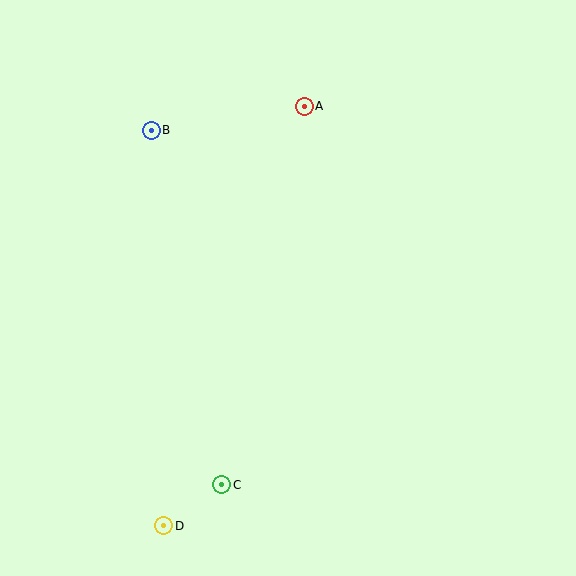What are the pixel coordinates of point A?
Point A is at (304, 106).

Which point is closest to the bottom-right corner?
Point C is closest to the bottom-right corner.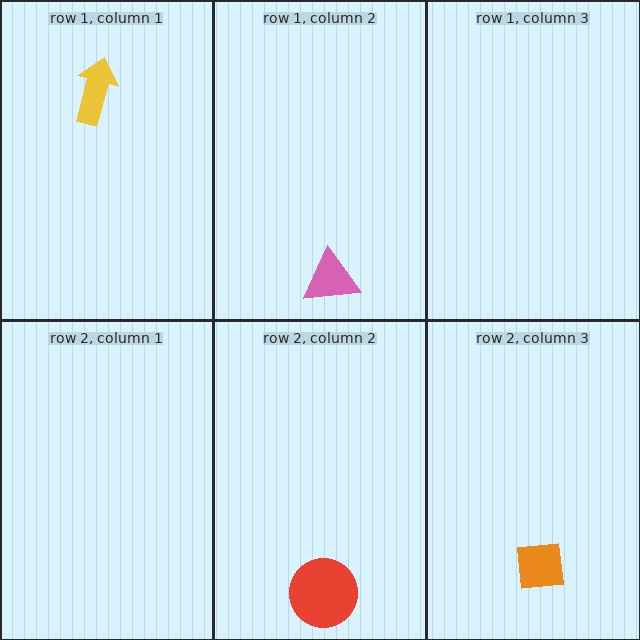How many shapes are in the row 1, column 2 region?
1.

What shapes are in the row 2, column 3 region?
The orange square.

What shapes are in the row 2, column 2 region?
The red circle.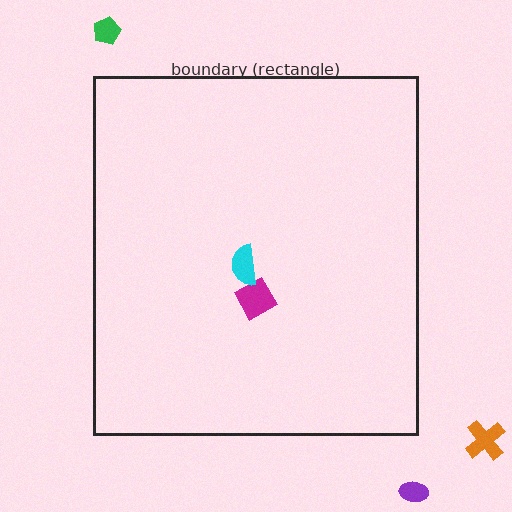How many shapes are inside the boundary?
2 inside, 3 outside.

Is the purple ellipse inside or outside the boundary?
Outside.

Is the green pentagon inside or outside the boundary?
Outside.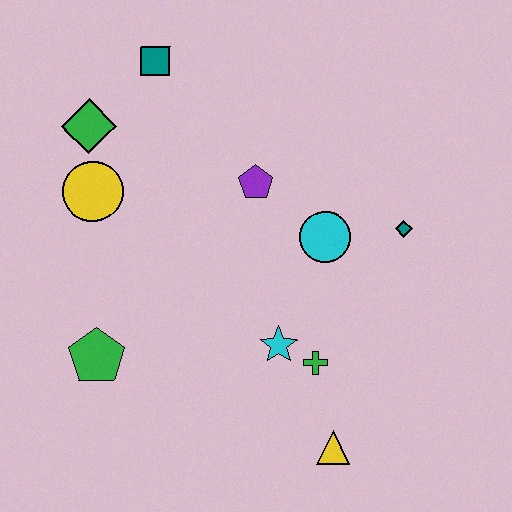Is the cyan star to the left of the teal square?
No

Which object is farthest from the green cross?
The teal square is farthest from the green cross.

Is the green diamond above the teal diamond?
Yes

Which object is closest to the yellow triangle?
The green cross is closest to the yellow triangle.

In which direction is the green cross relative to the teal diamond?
The green cross is below the teal diamond.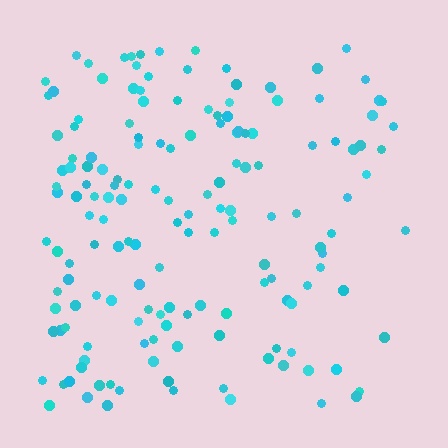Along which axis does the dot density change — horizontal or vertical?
Horizontal.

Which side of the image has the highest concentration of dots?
The left.